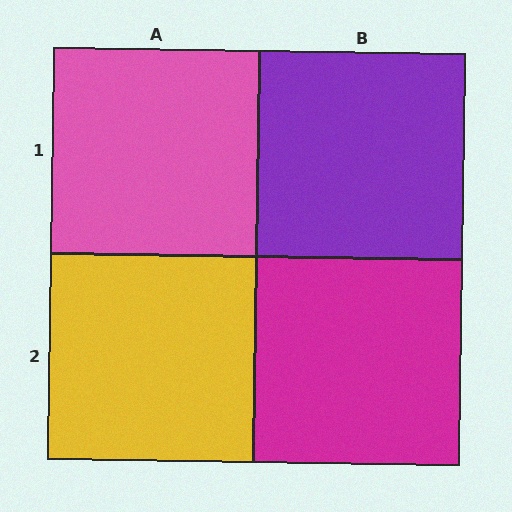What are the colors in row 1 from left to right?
Pink, purple.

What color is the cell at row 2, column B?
Magenta.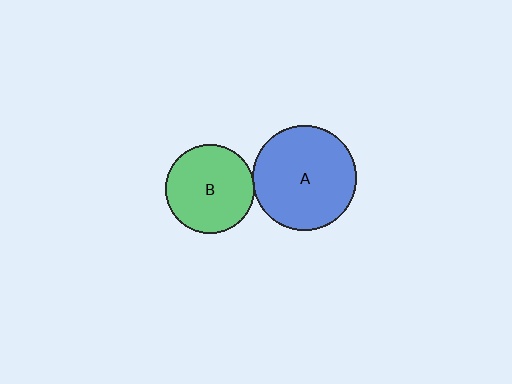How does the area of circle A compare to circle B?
Approximately 1.4 times.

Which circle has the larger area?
Circle A (blue).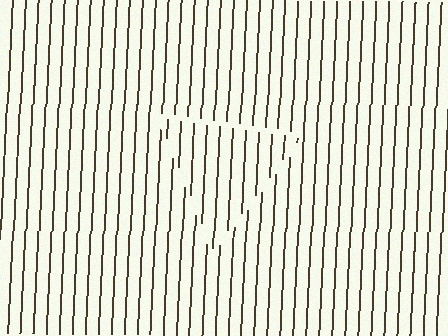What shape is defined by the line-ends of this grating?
An illusory triangle. The interior of the shape contains the same grating, shifted by half a period — the contour is defined by the phase discontinuity where line-ends from the inner and outer gratings abut.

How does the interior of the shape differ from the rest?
The interior of the shape contains the same grating, shifted by half a period — the contour is defined by the phase discontinuity where line-ends from the inner and outer gratings abut.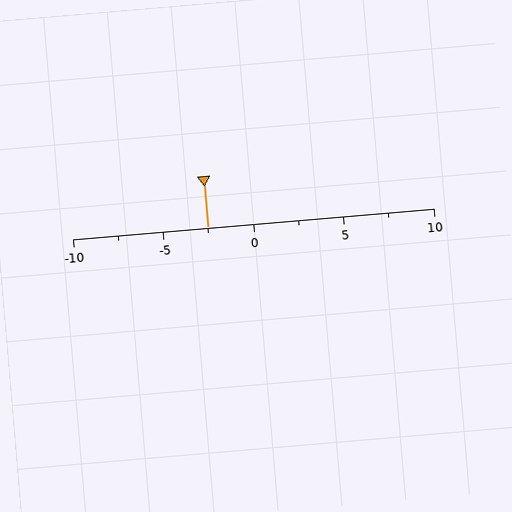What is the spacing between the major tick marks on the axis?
The major ticks are spaced 5 apart.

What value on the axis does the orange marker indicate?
The marker indicates approximately -2.5.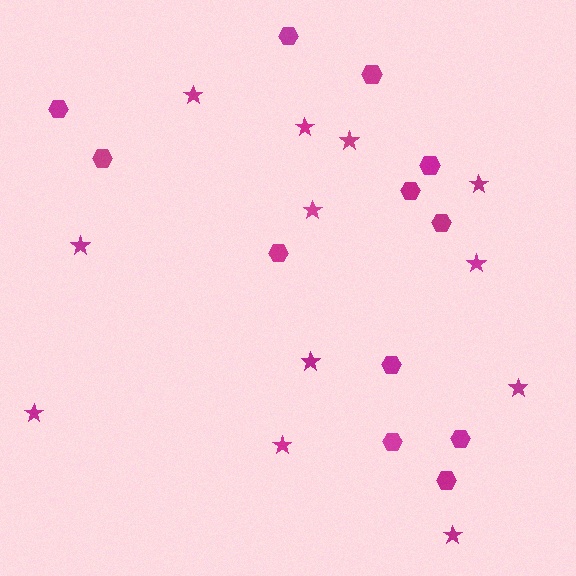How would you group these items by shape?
There are 2 groups: one group of stars (12) and one group of hexagons (12).